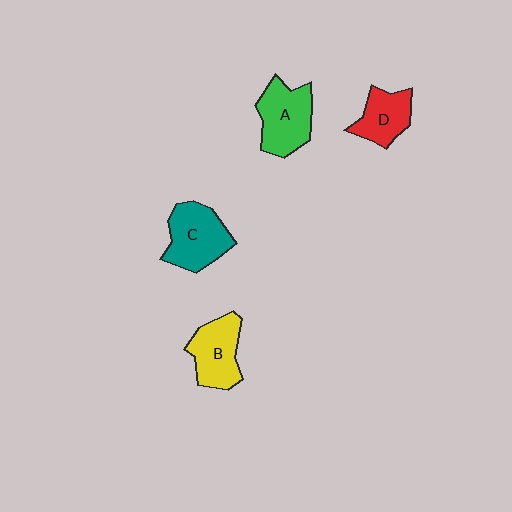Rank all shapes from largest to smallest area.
From largest to smallest: A (green), C (teal), B (yellow), D (red).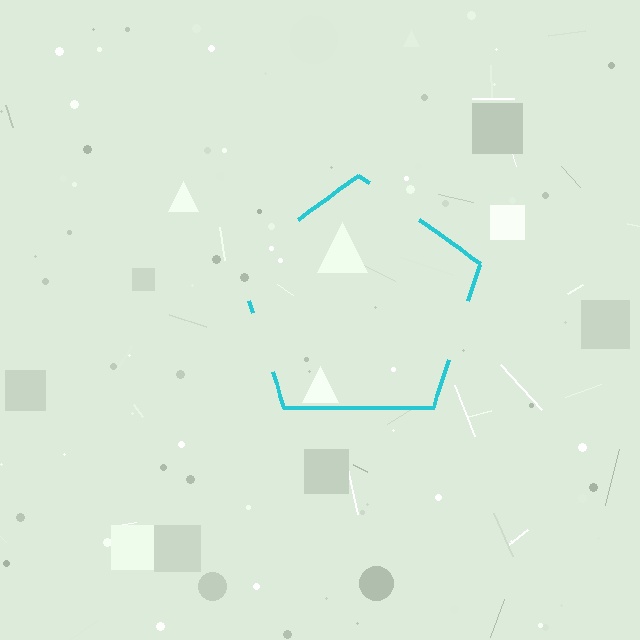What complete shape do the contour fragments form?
The contour fragments form a pentagon.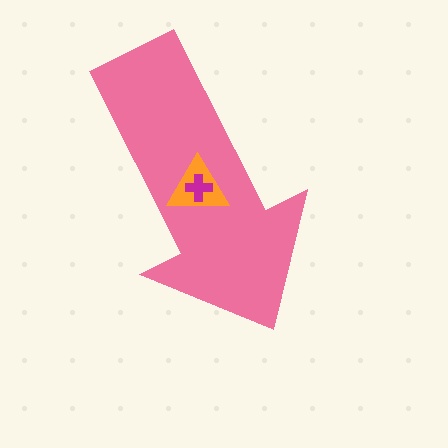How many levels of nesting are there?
3.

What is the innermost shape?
The magenta cross.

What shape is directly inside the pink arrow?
The orange triangle.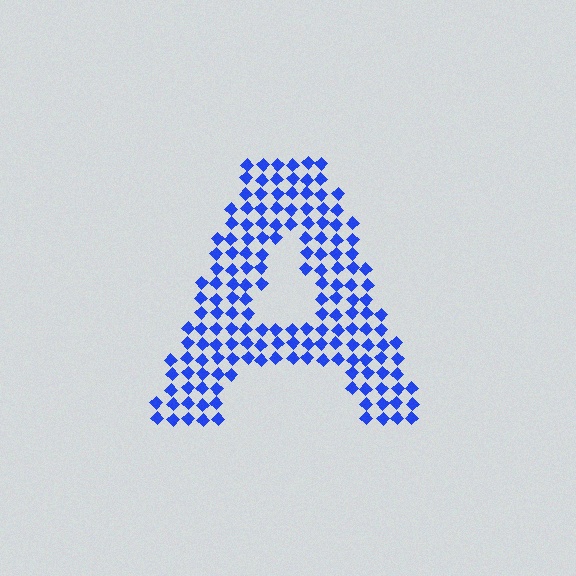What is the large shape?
The large shape is the letter A.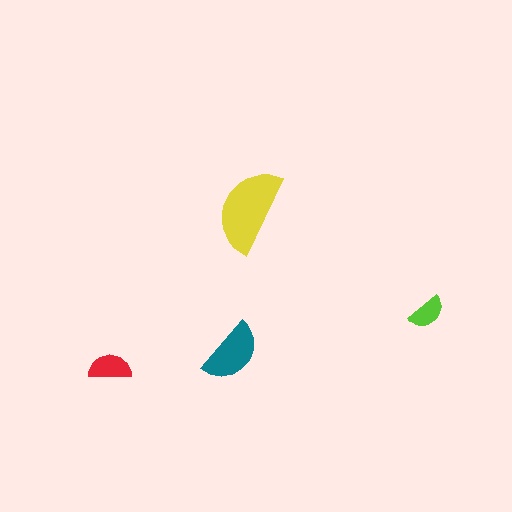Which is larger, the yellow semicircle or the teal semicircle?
The yellow one.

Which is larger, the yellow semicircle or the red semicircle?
The yellow one.